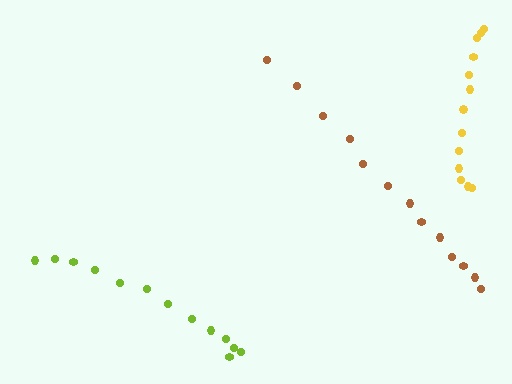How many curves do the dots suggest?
There are 3 distinct paths.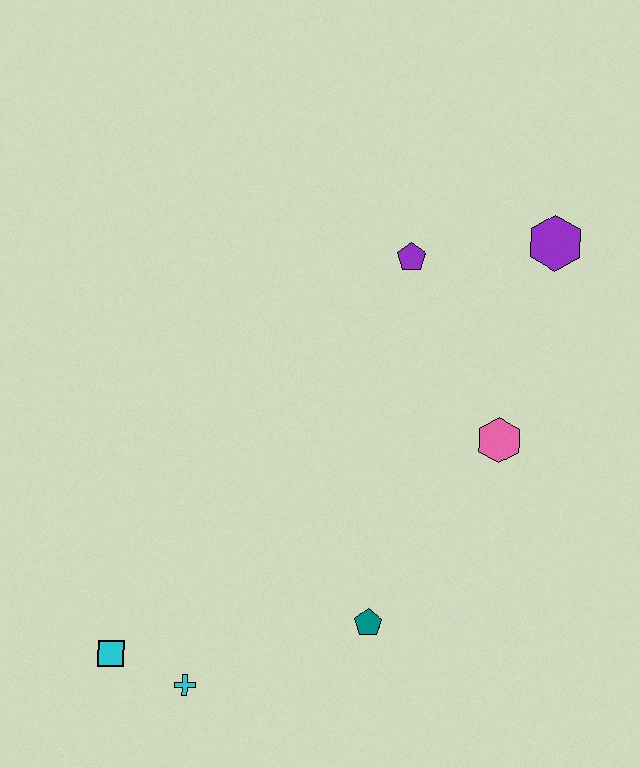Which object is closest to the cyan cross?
The cyan square is closest to the cyan cross.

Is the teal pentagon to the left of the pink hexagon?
Yes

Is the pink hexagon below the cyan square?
No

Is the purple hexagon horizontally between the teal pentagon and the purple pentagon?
No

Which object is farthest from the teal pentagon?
The purple hexagon is farthest from the teal pentagon.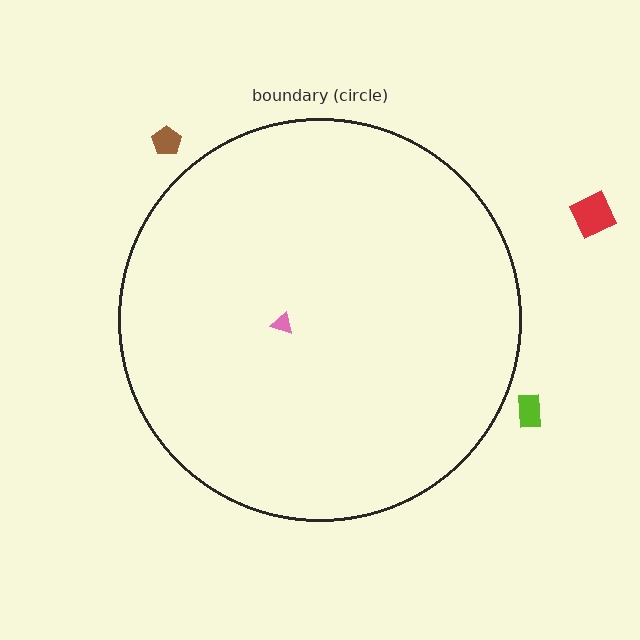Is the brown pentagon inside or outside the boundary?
Outside.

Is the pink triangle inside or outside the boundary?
Inside.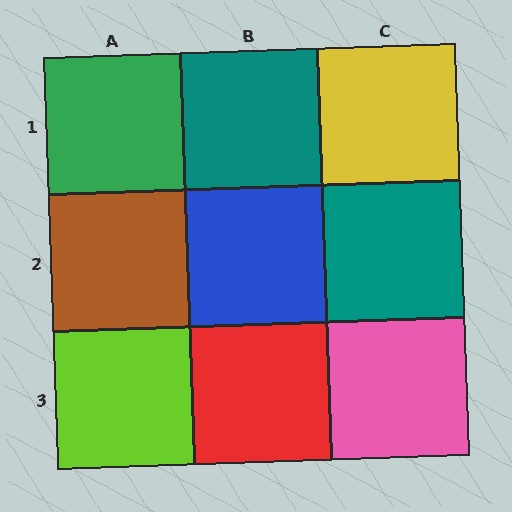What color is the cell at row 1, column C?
Yellow.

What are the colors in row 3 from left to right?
Lime, red, pink.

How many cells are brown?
1 cell is brown.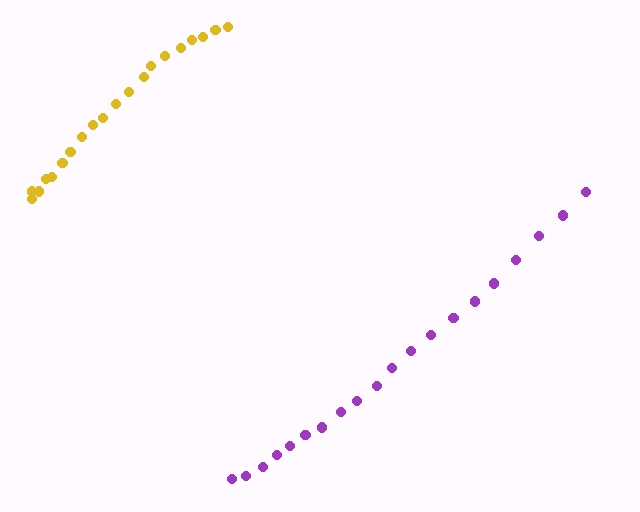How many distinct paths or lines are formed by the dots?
There are 2 distinct paths.